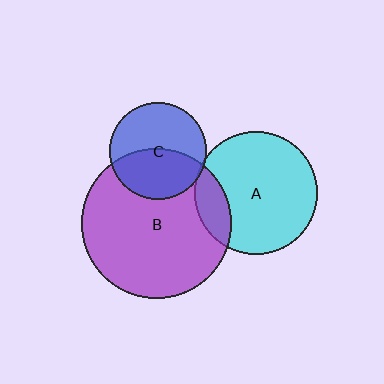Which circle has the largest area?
Circle B (purple).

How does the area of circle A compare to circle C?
Approximately 1.6 times.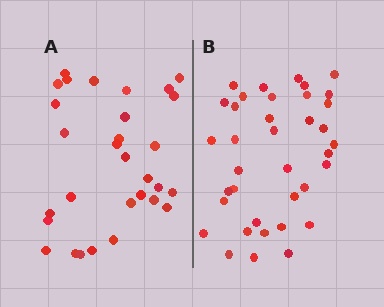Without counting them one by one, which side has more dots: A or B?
Region B (the right region) has more dots.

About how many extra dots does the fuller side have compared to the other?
Region B has roughly 8 or so more dots than region A.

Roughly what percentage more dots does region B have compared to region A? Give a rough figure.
About 25% more.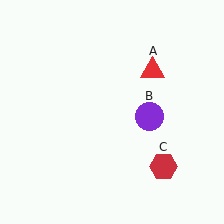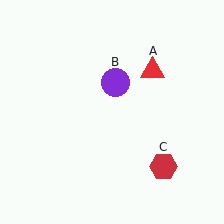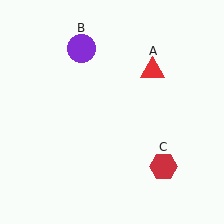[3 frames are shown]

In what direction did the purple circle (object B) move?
The purple circle (object B) moved up and to the left.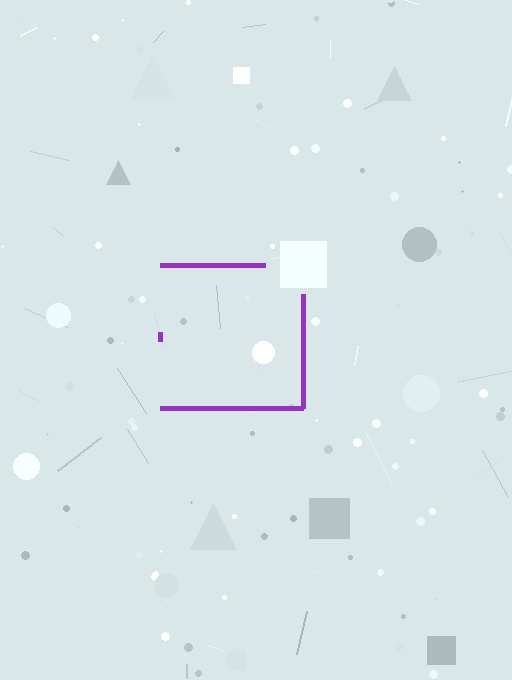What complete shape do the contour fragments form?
The contour fragments form a square.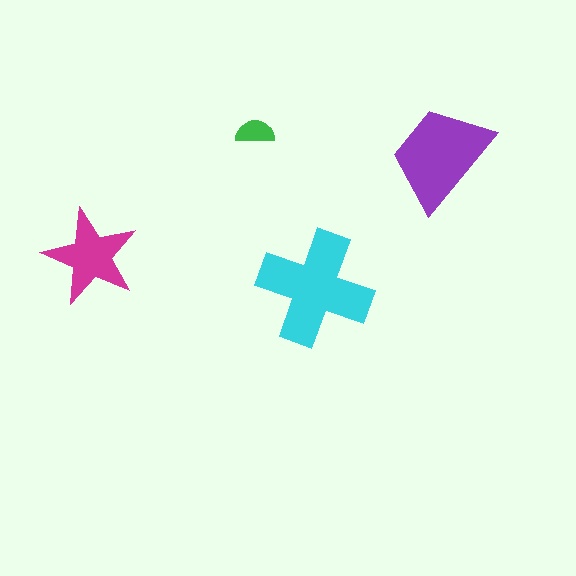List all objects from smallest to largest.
The green semicircle, the magenta star, the purple trapezoid, the cyan cross.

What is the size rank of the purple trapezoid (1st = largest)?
2nd.